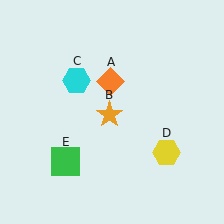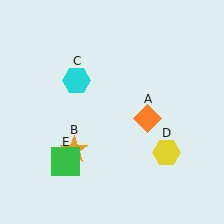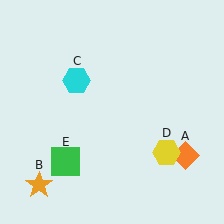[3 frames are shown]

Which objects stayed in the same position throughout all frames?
Cyan hexagon (object C) and yellow hexagon (object D) and green square (object E) remained stationary.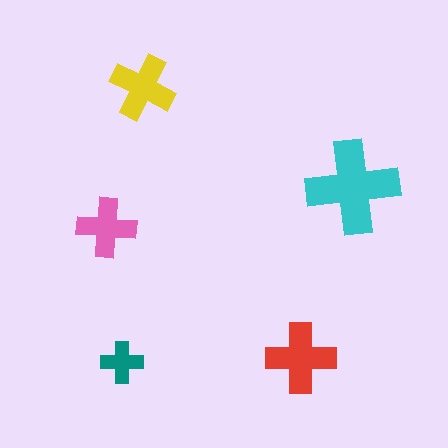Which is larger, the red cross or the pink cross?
The red one.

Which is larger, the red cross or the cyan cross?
The cyan one.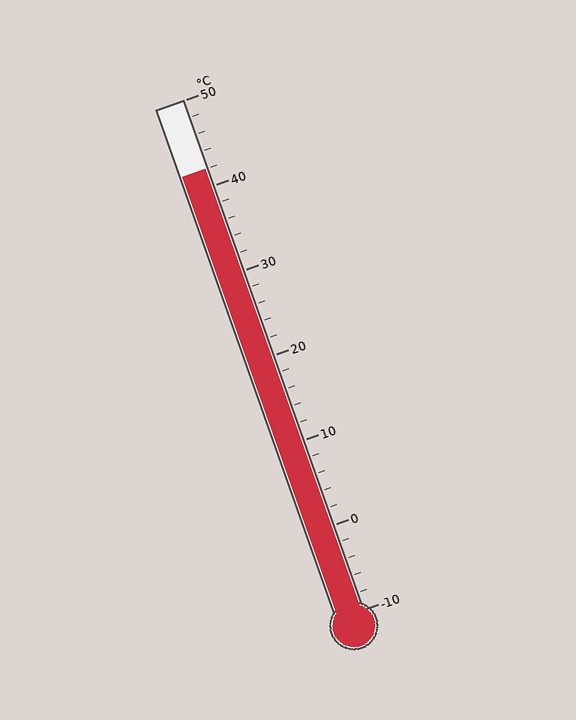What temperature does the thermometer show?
The thermometer shows approximately 42°C.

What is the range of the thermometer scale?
The thermometer scale ranges from -10°C to 50°C.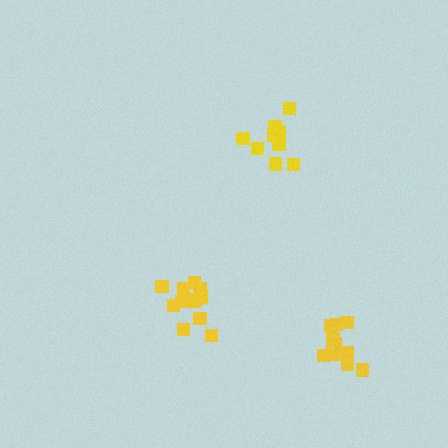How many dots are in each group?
Group 1: 10 dots, Group 2: 13 dots, Group 3: 15 dots (38 total).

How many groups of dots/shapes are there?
There are 3 groups.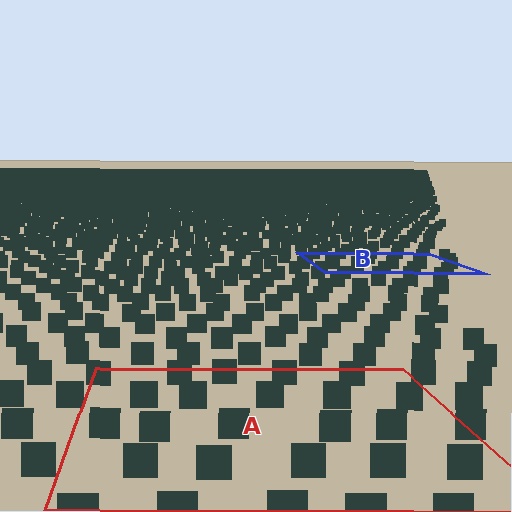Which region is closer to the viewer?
Region A is closer. The texture elements there are larger and more spread out.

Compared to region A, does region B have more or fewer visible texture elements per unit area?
Region B has more texture elements per unit area — they are packed more densely because it is farther away.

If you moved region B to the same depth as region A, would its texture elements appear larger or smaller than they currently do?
They would appear larger. At a closer depth, the same texture elements are projected at a bigger on-screen size.